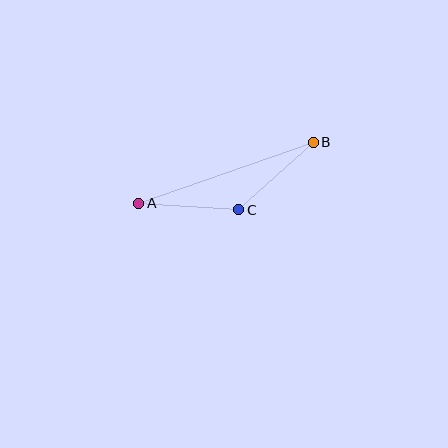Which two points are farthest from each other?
Points A and B are farthest from each other.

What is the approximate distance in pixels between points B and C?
The distance between B and C is approximately 101 pixels.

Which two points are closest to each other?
Points A and C are closest to each other.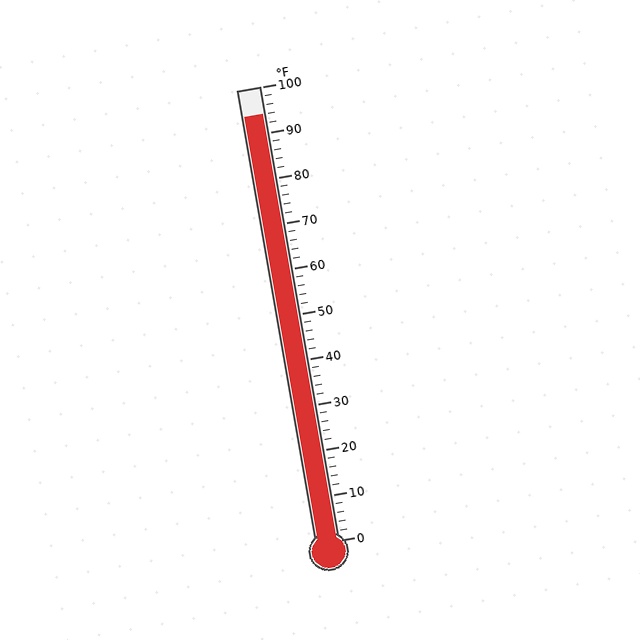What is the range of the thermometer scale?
The thermometer scale ranges from 0°F to 100°F.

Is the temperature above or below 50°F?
The temperature is above 50°F.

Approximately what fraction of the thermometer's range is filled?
The thermometer is filled to approximately 95% of its range.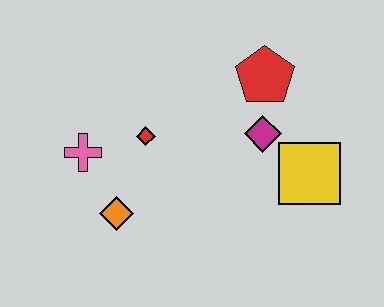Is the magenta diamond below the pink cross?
No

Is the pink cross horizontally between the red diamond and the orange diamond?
No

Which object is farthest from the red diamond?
The yellow square is farthest from the red diamond.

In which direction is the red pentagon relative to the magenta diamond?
The red pentagon is above the magenta diamond.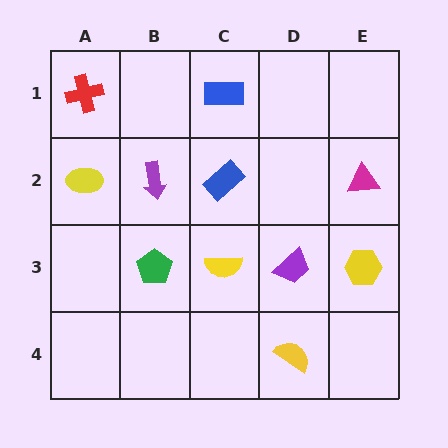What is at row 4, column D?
A yellow semicircle.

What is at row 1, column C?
A blue rectangle.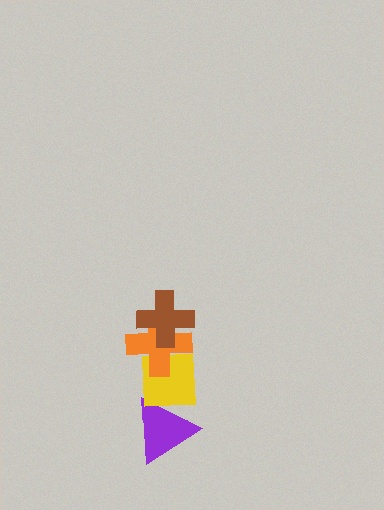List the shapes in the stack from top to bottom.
From top to bottom: the brown cross, the orange cross, the yellow square, the purple triangle.